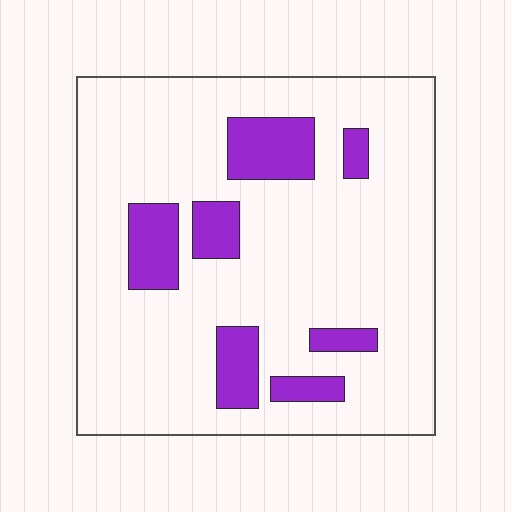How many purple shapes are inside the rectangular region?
7.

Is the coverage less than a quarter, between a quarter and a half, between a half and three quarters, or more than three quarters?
Less than a quarter.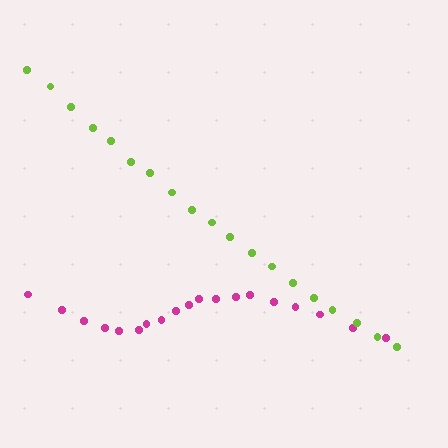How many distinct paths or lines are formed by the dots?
There are 2 distinct paths.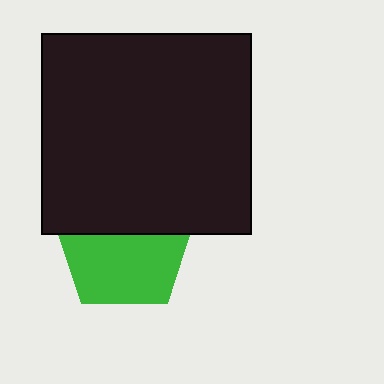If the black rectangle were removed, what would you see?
You would see the complete green pentagon.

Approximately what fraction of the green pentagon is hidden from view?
Roughly 42% of the green pentagon is hidden behind the black rectangle.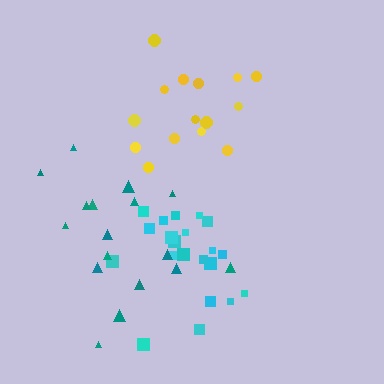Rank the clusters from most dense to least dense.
cyan, yellow, teal.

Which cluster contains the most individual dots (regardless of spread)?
Cyan (21).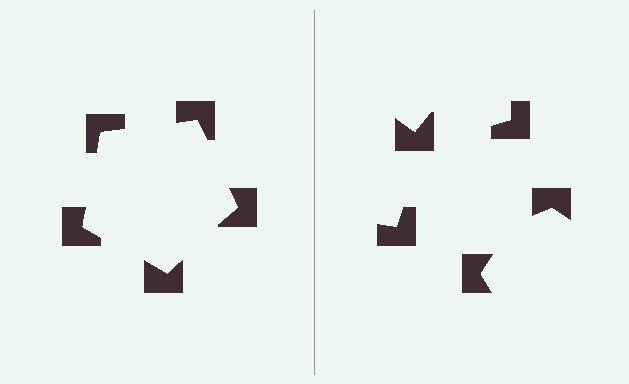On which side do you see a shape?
An illusory pentagon appears on the left side. On the right side the wedge cuts are rotated, so no coherent shape forms.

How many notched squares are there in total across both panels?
10 — 5 on each side.